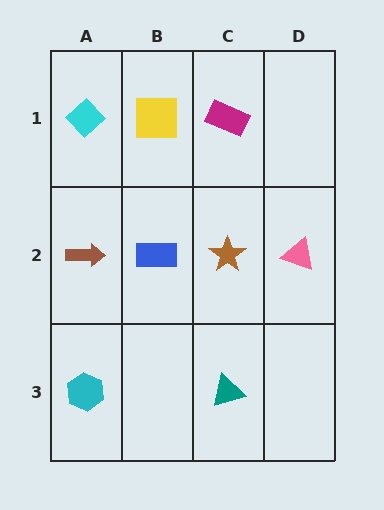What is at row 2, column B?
A blue rectangle.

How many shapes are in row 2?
4 shapes.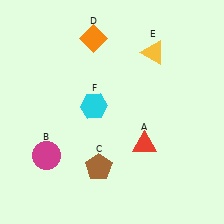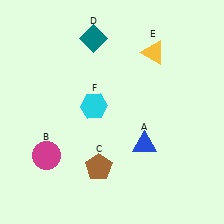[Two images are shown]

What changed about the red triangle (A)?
In Image 1, A is red. In Image 2, it changed to blue.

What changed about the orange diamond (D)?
In Image 1, D is orange. In Image 2, it changed to teal.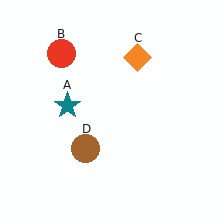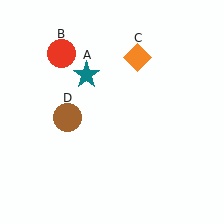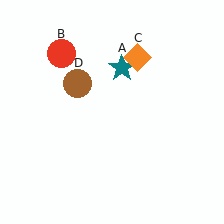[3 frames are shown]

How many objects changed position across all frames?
2 objects changed position: teal star (object A), brown circle (object D).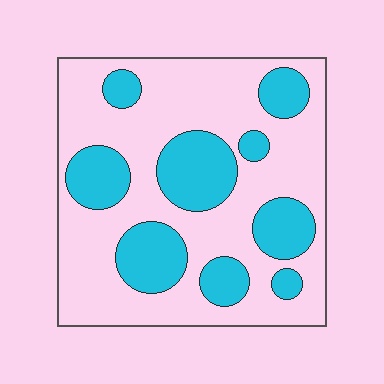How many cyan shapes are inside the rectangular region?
9.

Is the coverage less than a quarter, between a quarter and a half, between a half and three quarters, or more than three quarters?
Between a quarter and a half.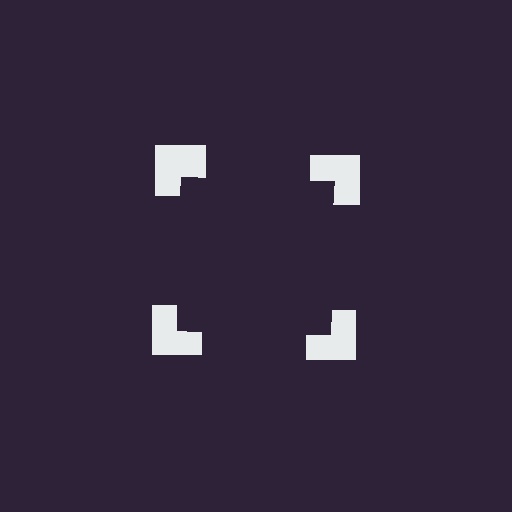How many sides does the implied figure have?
4 sides.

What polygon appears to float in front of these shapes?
An illusory square — its edges are inferred from the aligned wedge cuts in the notched squares, not physically drawn.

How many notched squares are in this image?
There are 4 — one at each vertex of the illusory square.